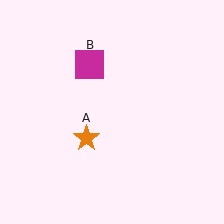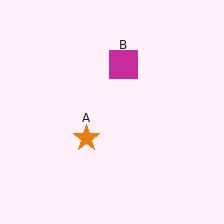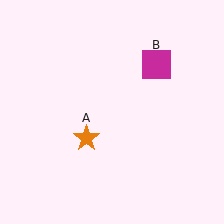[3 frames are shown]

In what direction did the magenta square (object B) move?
The magenta square (object B) moved right.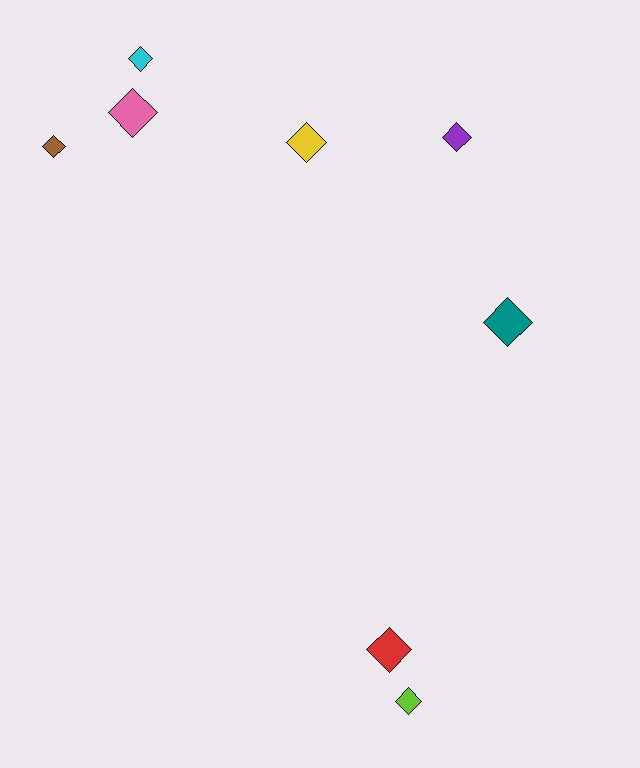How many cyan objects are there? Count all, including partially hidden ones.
There is 1 cyan object.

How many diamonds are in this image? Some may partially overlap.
There are 8 diamonds.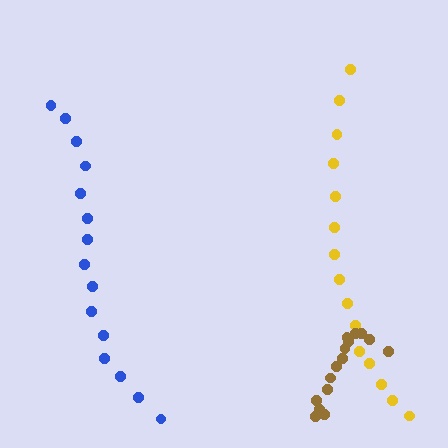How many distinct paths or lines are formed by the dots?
There are 3 distinct paths.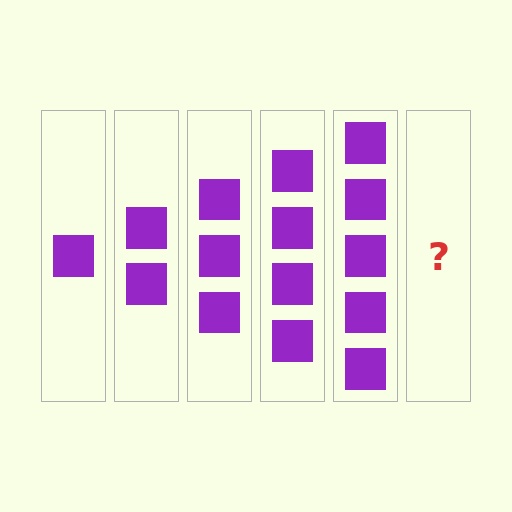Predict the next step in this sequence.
The next step is 6 squares.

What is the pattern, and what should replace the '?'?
The pattern is that each step adds one more square. The '?' should be 6 squares.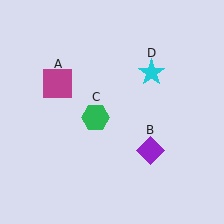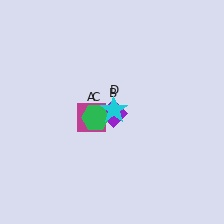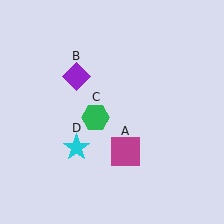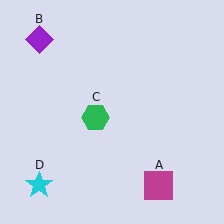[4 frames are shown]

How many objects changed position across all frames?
3 objects changed position: magenta square (object A), purple diamond (object B), cyan star (object D).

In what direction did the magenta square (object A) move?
The magenta square (object A) moved down and to the right.